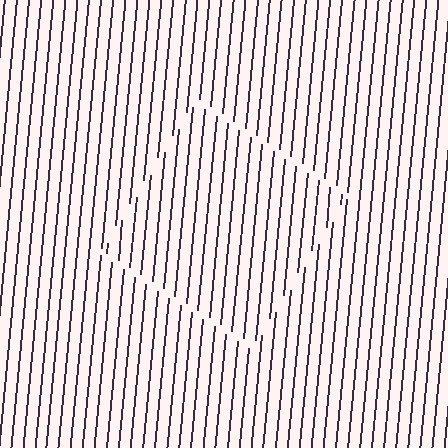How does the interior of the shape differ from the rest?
The interior of the shape contains the same grating, shifted by half a period — the contour is defined by the phase discontinuity where line-ends from the inner and outer gratings abut.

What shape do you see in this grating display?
An illusory square. The interior of the shape contains the same grating, shifted by half a period — the contour is defined by the phase discontinuity where line-ends from the inner and outer gratings abut.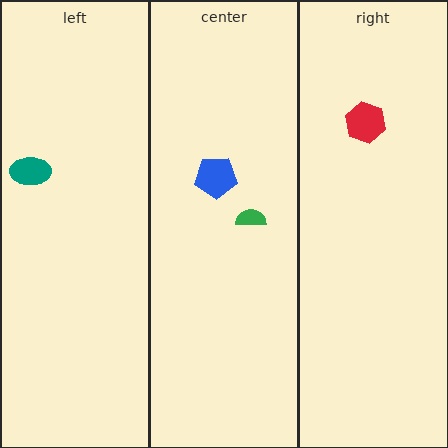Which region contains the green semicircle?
The center region.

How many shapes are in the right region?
1.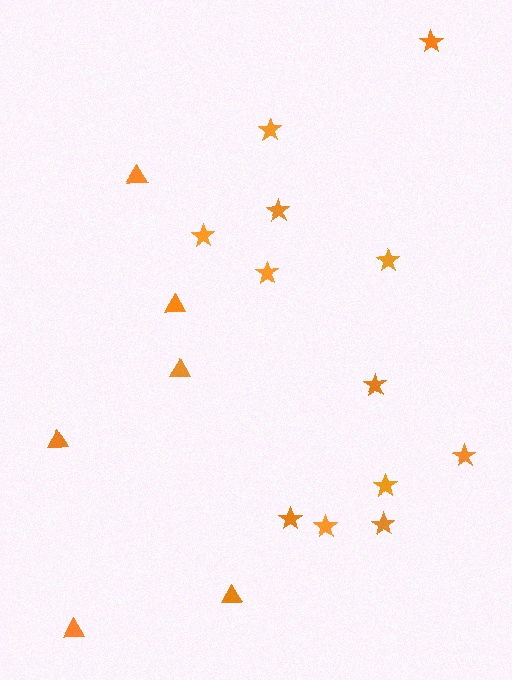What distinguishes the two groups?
There are 2 groups: one group of triangles (6) and one group of stars (12).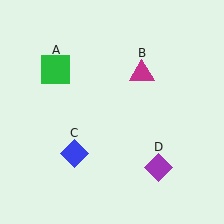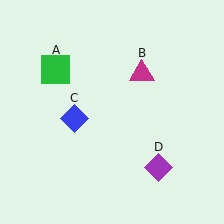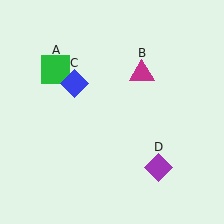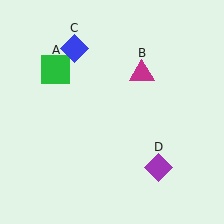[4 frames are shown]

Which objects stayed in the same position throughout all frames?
Green square (object A) and magenta triangle (object B) and purple diamond (object D) remained stationary.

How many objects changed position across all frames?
1 object changed position: blue diamond (object C).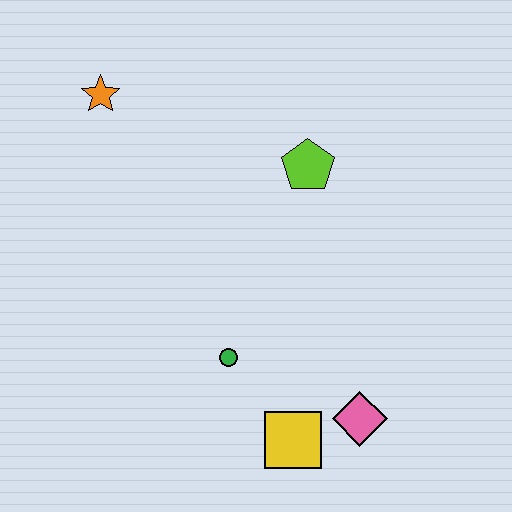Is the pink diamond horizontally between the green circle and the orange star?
No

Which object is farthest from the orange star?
The pink diamond is farthest from the orange star.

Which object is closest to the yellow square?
The pink diamond is closest to the yellow square.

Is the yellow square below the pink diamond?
Yes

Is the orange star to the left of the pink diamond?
Yes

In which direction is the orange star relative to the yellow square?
The orange star is above the yellow square.